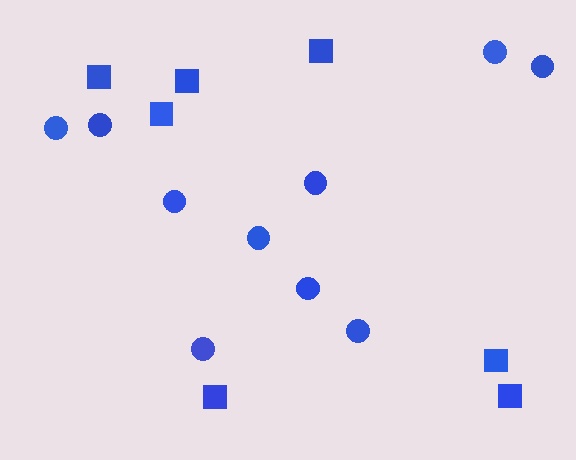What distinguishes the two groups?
There are 2 groups: one group of circles (10) and one group of squares (7).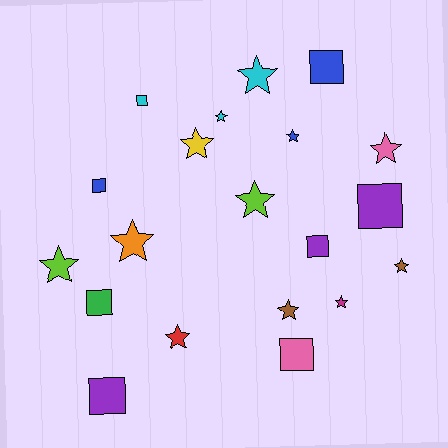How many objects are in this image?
There are 20 objects.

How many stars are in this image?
There are 12 stars.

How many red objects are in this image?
There is 1 red object.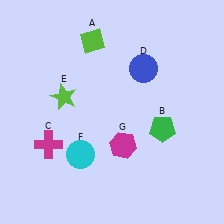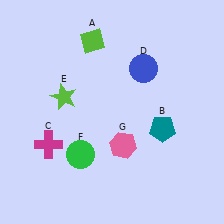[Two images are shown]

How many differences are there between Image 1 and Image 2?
There are 3 differences between the two images.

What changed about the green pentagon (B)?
In Image 1, B is green. In Image 2, it changed to teal.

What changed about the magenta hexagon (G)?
In Image 1, G is magenta. In Image 2, it changed to pink.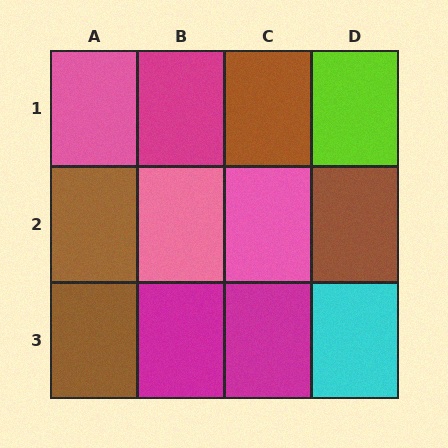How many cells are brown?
4 cells are brown.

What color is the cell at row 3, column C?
Magenta.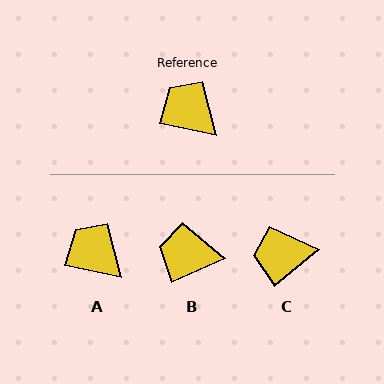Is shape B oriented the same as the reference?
No, it is off by about 36 degrees.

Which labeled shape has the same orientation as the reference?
A.